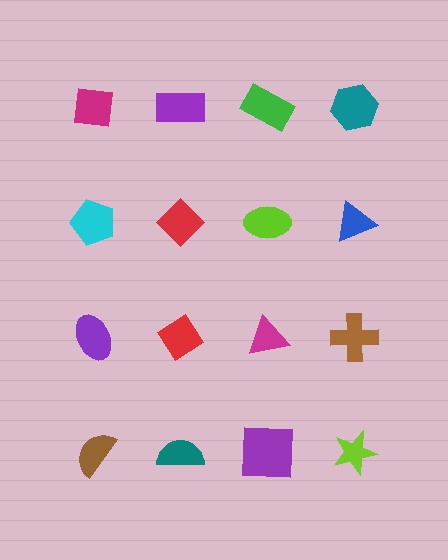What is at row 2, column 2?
A red diamond.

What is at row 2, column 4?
A blue triangle.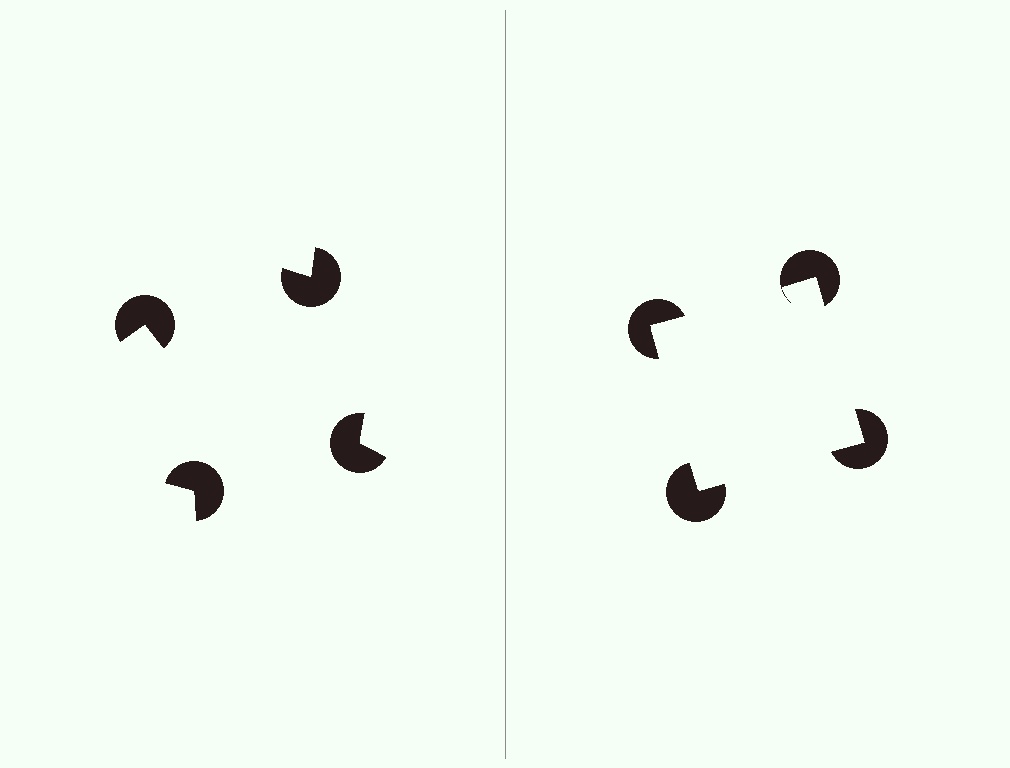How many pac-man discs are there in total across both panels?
8 — 4 on each side.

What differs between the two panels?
The pac-man discs are positioned identically on both sides; only the wedge orientations differ. On the right they align to a square; on the left they are misaligned.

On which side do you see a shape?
An illusory square appears on the right side. On the left side the wedge cuts are rotated, so no coherent shape forms.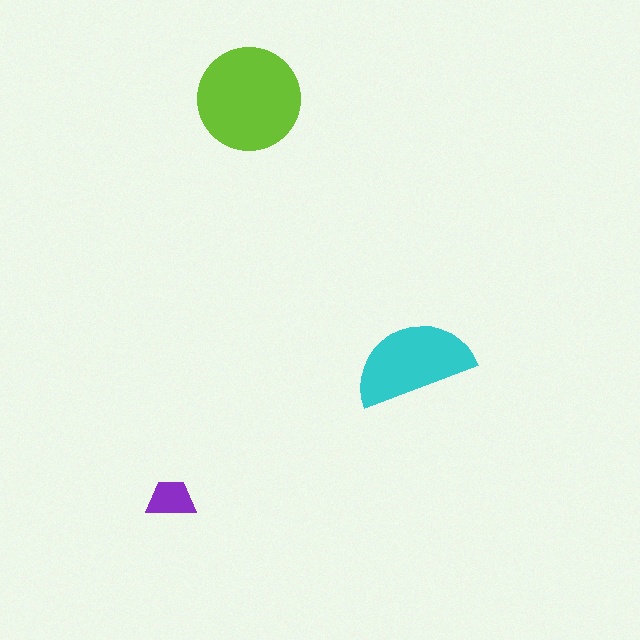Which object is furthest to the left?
The purple trapezoid is leftmost.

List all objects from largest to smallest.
The lime circle, the cyan semicircle, the purple trapezoid.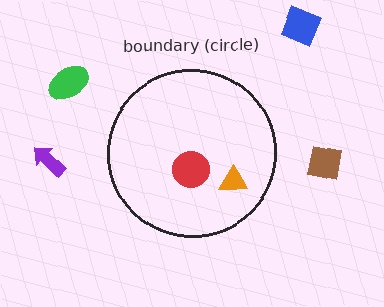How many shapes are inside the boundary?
2 inside, 4 outside.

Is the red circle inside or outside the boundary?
Inside.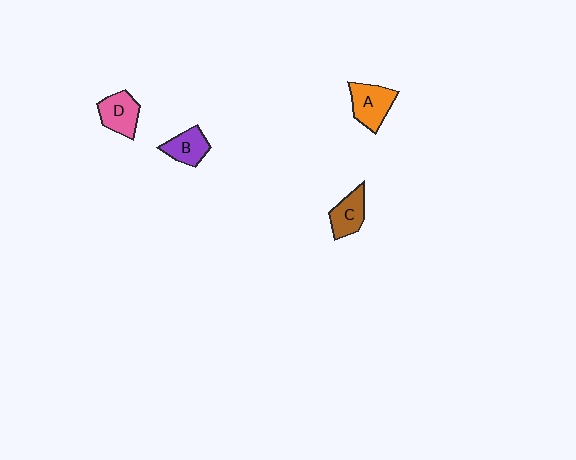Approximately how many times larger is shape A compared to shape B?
Approximately 1.3 times.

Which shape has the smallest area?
Shape B (purple).